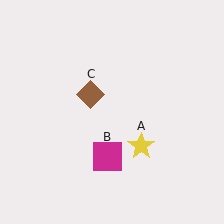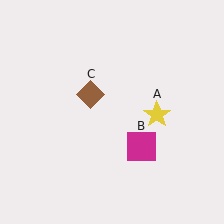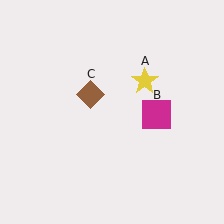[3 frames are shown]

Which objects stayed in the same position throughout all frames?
Brown diamond (object C) remained stationary.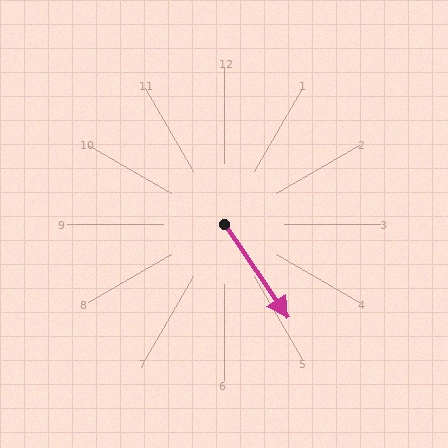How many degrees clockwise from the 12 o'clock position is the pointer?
Approximately 146 degrees.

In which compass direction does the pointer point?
Southeast.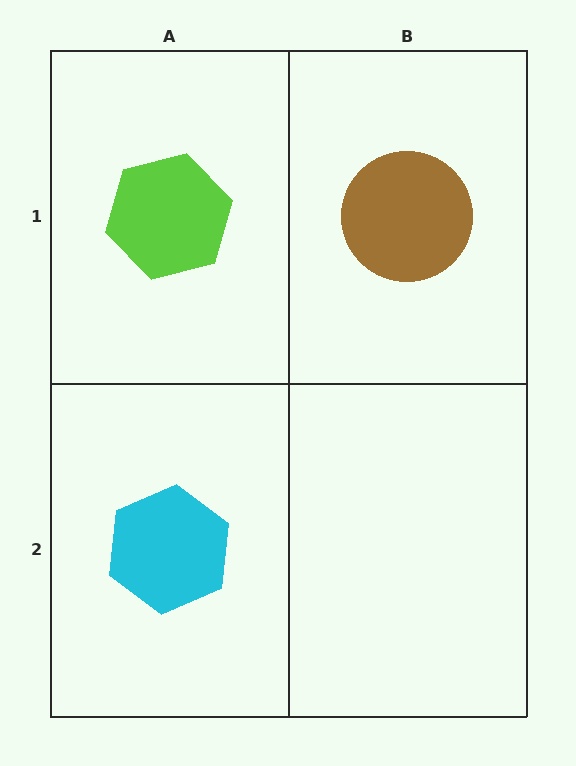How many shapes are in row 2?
1 shape.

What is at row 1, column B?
A brown circle.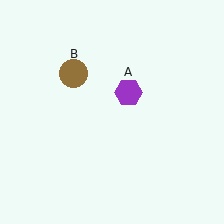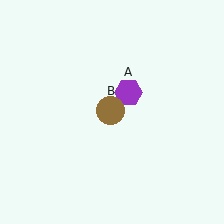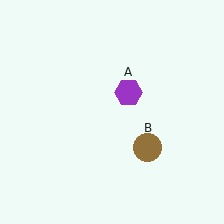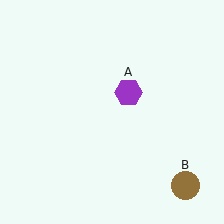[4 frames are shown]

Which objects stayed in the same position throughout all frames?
Purple hexagon (object A) remained stationary.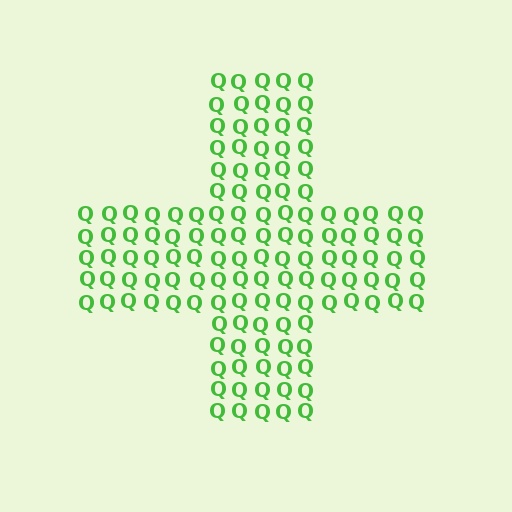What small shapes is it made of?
It is made of small letter Q's.